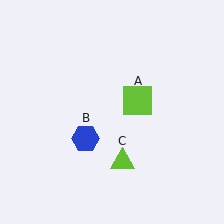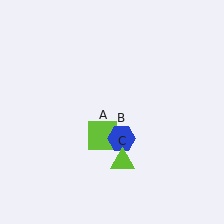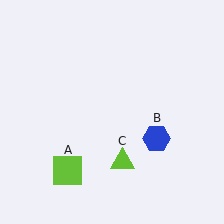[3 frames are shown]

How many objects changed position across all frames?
2 objects changed position: lime square (object A), blue hexagon (object B).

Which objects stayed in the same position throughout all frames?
Lime triangle (object C) remained stationary.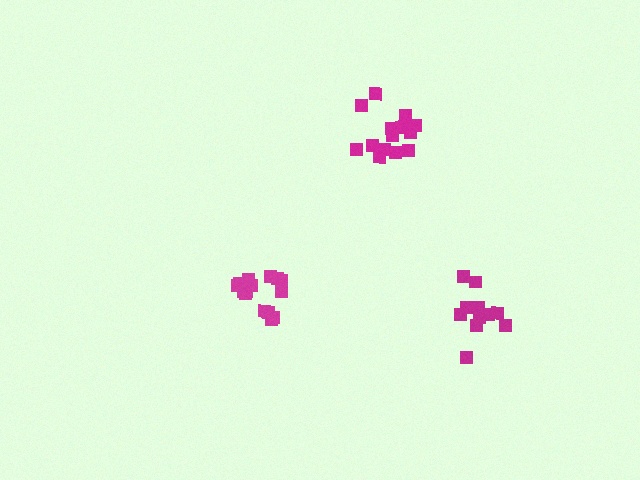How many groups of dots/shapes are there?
There are 3 groups.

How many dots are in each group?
Group 1: 15 dots, Group 2: 11 dots, Group 3: 15 dots (41 total).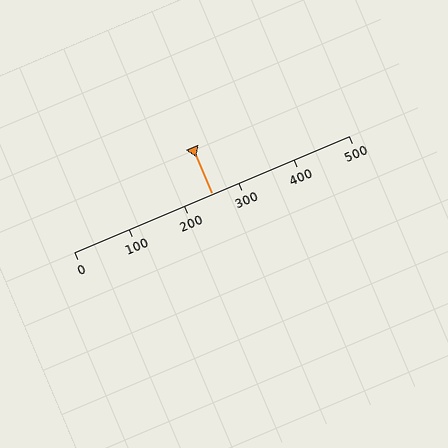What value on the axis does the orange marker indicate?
The marker indicates approximately 250.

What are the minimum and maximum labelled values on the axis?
The axis runs from 0 to 500.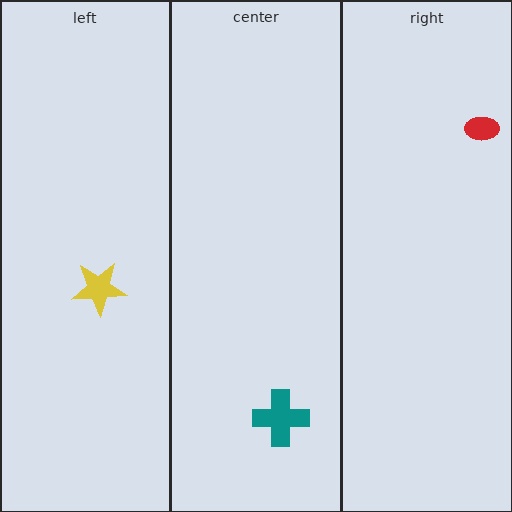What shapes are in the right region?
The red ellipse.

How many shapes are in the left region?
1.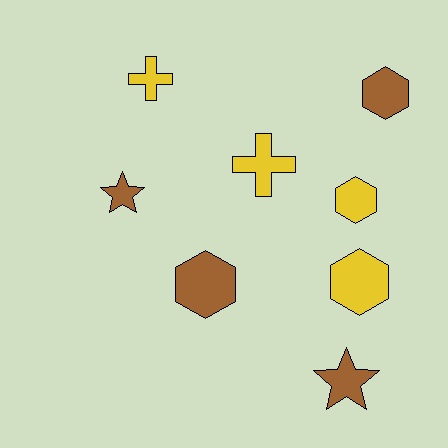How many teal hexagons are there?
There are no teal hexagons.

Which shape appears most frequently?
Hexagon, with 4 objects.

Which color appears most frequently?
Brown, with 4 objects.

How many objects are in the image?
There are 8 objects.